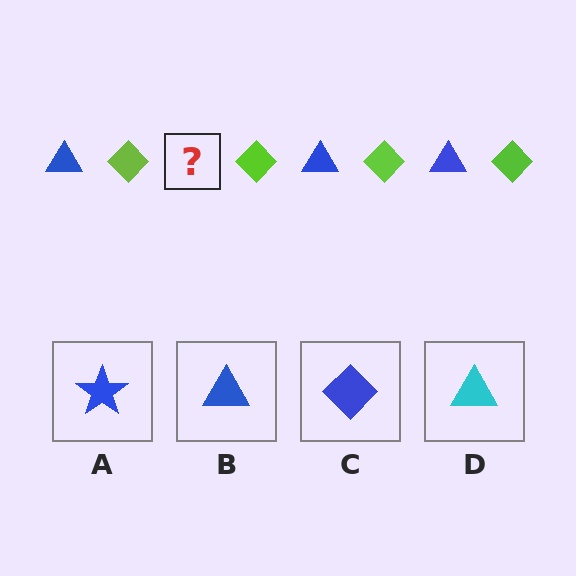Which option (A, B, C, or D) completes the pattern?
B.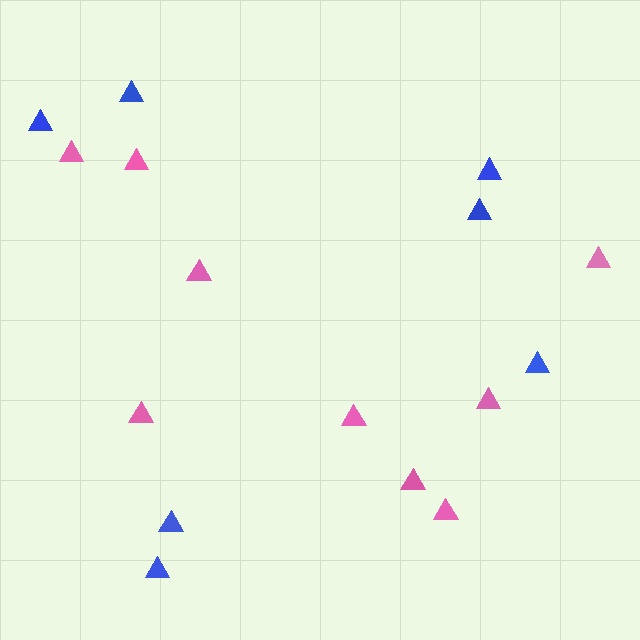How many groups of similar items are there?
There are 2 groups: one group of pink triangles (9) and one group of blue triangles (7).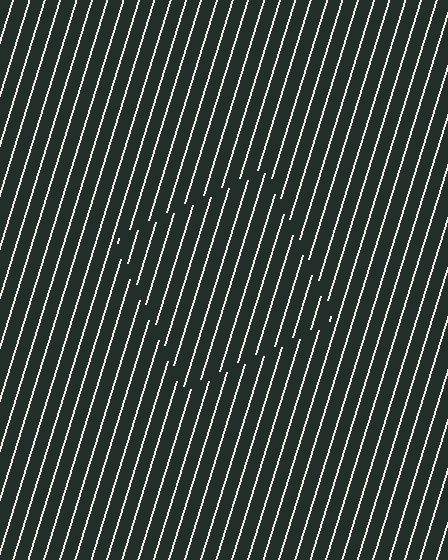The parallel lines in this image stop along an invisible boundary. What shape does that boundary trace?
An illusory square. The interior of the shape contains the same grating, shifted by half a period — the contour is defined by the phase discontinuity where line-ends from the inner and outer gratings abut.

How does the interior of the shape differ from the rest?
The interior of the shape contains the same grating, shifted by half a period — the contour is defined by the phase discontinuity where line-ends from the inner and outer gratings abut.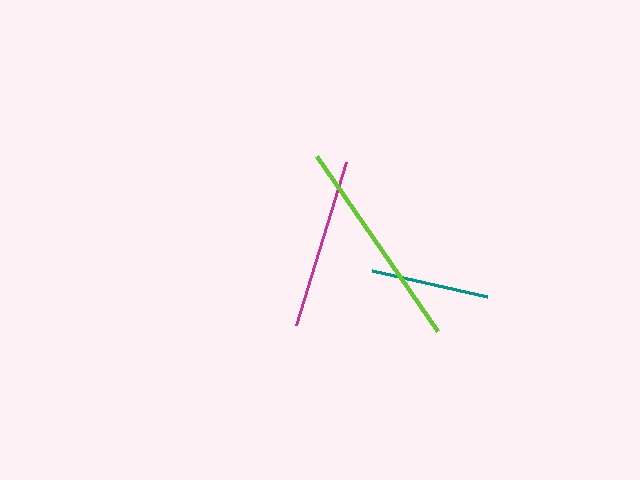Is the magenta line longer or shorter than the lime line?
The lime line is longer than the magenta line.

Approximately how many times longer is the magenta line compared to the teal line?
The magenta line is approximately 1.4 times the length of the teal line.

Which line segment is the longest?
The lime line is the longest at approximately 213 pixels.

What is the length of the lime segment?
The lime segment is approximately 213 pixels long.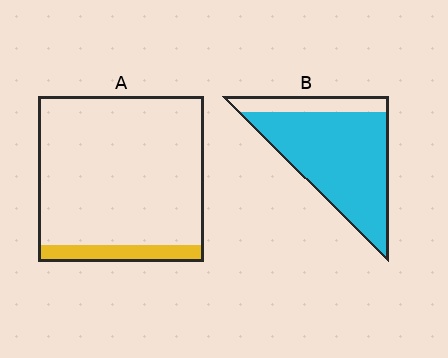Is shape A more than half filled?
No.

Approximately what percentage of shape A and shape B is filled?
A is approximately 10% and B is approximately 80%.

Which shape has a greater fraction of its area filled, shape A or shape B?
Shape B.